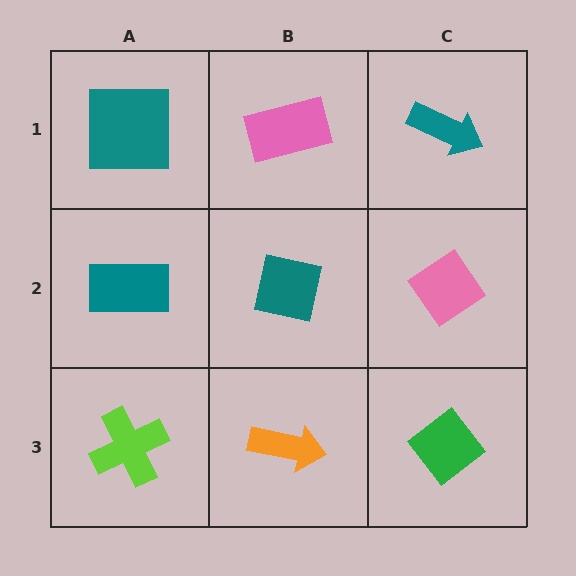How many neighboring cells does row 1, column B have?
3.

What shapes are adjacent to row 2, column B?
A pink rectangle (row 1, column B), an orange arrow (row 3, column B), a teal rectangle (row 2, column A), a pink diamond (row 2, column C).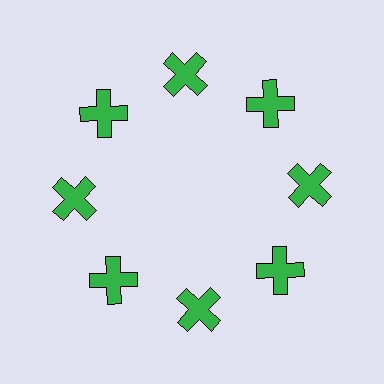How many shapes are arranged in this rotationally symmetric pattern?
There are 8 shapes, arranged in 8 groups of 1.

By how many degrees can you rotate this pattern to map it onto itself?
The pattern maps onto itself every 45 degrees of rotation.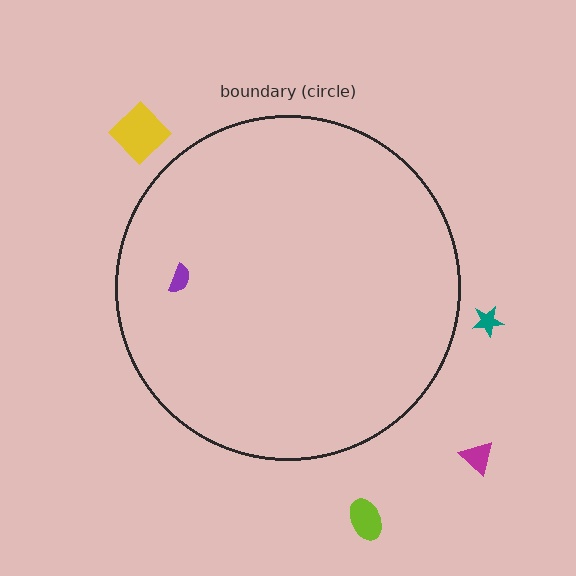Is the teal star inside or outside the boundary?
Outside.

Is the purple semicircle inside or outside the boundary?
Inside.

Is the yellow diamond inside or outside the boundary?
Outside.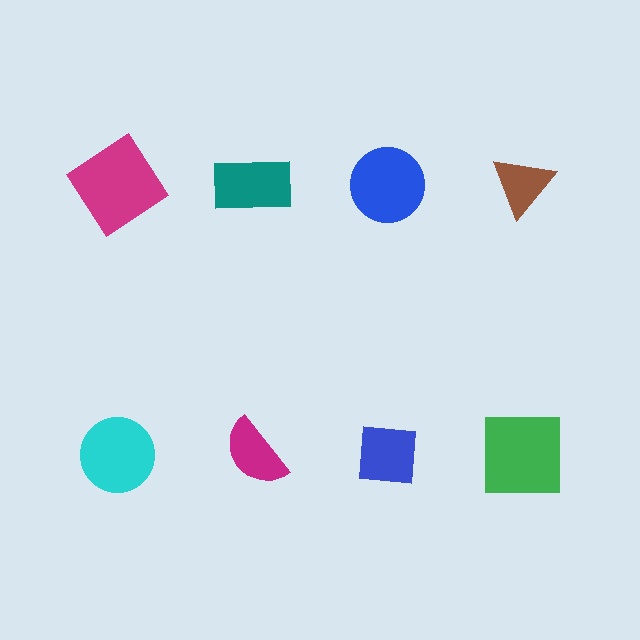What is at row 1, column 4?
A brown triangle.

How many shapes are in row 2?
4 shapes.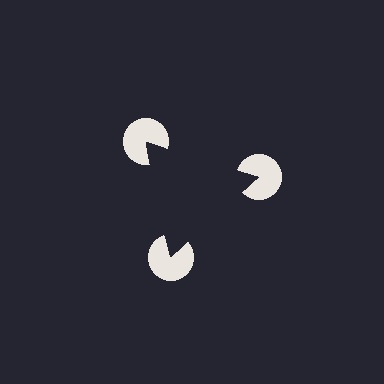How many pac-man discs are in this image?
There are 3 — one at each vertex of the illusory triangle.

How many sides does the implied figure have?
3 sides.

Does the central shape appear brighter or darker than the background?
It typically appears slightly darker than the background, even though no actual brightness change is drawn.